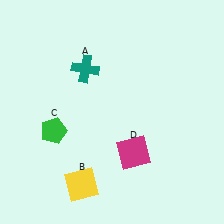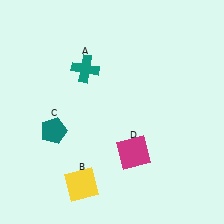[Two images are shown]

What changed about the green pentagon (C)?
In Image 1, C is green. In Image 2, it changed to teal.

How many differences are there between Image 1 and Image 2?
There is 1 difference between the two images.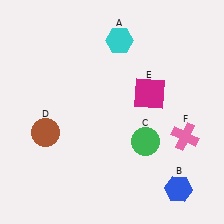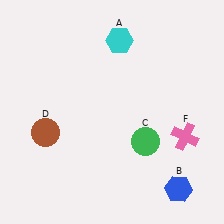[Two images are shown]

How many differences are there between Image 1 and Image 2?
There is 1 difference between the two images.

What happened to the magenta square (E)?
The magenta square (E) was removed in Image 2. It was in the top-right area of Image 1.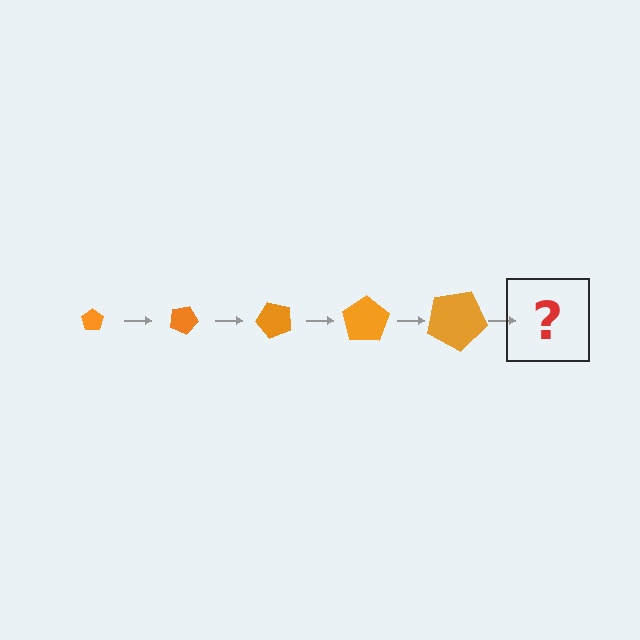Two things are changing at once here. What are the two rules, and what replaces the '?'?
The two rules are that the pentagon grows larger each step and it rotates 25 degrees each step. The '?' should be a pentagon, larger than the previous one and rotated 125 degrees from the start.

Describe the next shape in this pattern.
It should be a pentagon, larger than the previous one and rotated 125 degrees from the start.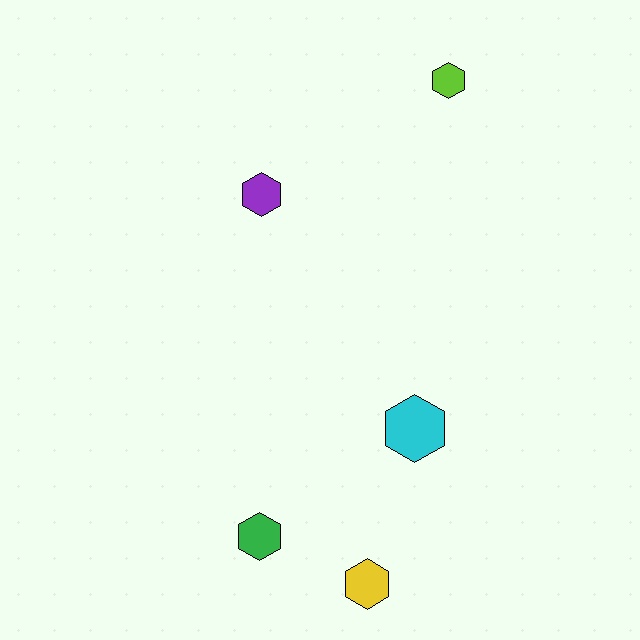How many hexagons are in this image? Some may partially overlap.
There are 5 hexagons.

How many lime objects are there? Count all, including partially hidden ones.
There is 1 lime object.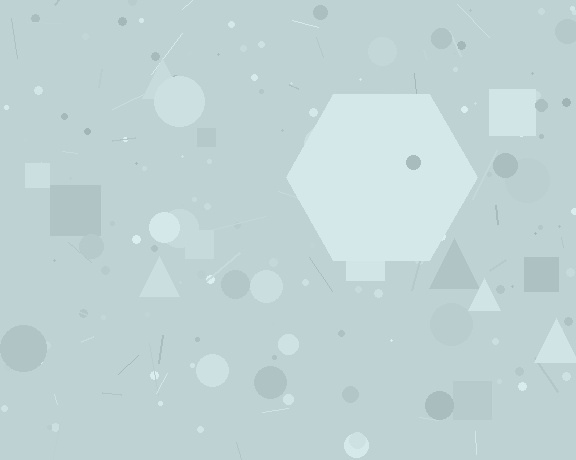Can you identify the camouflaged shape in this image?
The camouflaged shape is a hexagon.